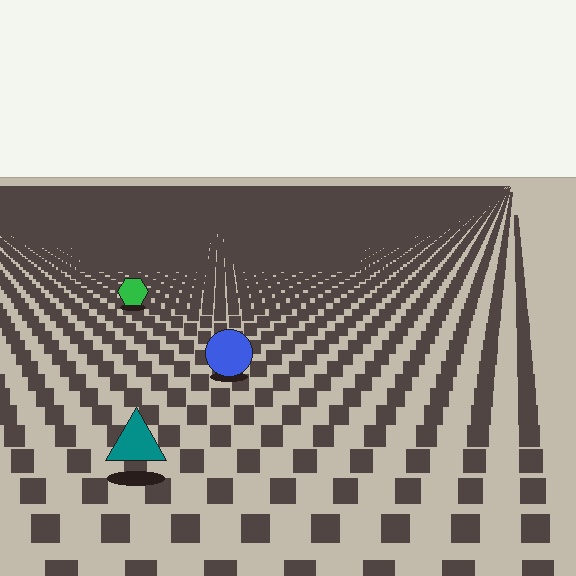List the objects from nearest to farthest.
From nearest to farthest: the teal triangle, the blue circle, the green hexagon.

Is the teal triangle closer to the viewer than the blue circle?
Yes. The teal triangle is closer — you can tell from the texture gradient: the ground texture is coarser near it.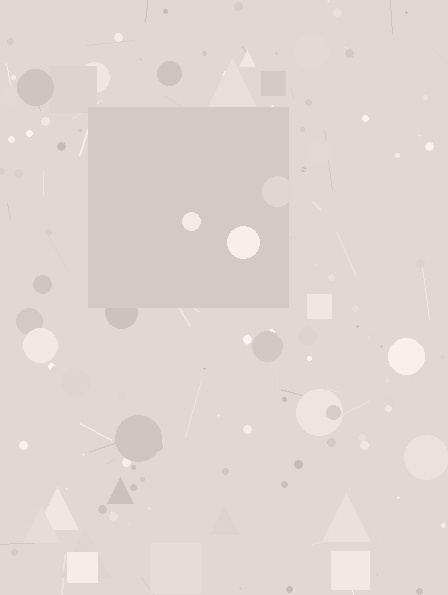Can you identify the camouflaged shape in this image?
The camouflaged shape is a square.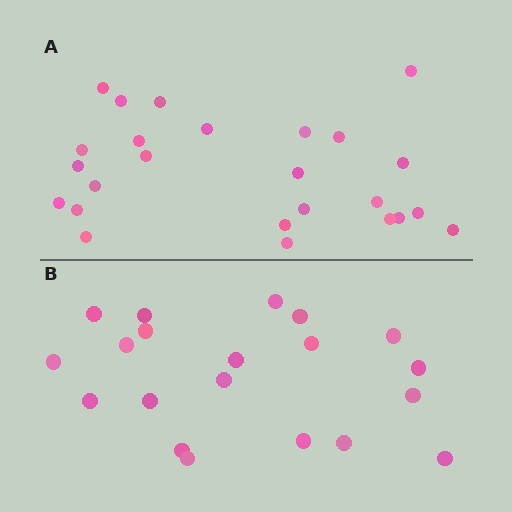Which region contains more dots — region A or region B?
Region A (the top region) has more dots.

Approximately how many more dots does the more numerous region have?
Region A has about 5 more dots than region B.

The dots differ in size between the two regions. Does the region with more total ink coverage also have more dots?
No. Region B has more total ink coverage because its dots are larger, but region A actually contains more individual dots. Total area can be misleading — the number of items is what matters here.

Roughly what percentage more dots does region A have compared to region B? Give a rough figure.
About 25% more.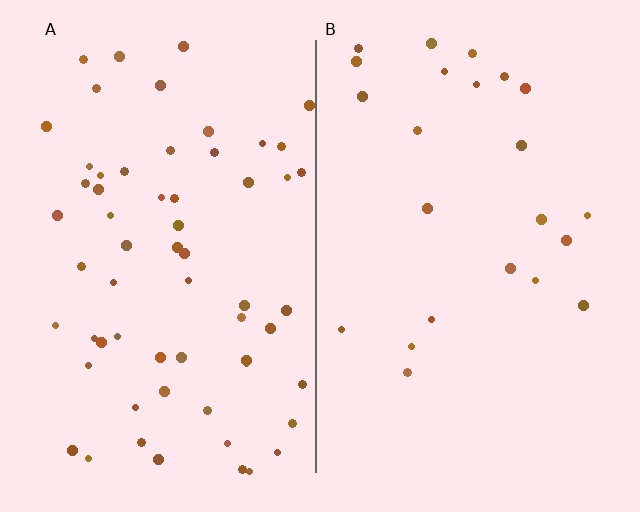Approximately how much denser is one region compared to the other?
Approximately 2.7× — region A over region B.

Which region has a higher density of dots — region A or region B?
A (the left).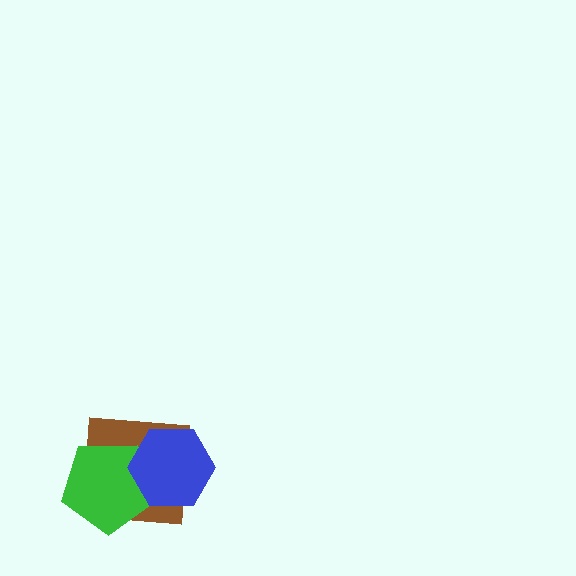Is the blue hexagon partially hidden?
No, no other shape covers it.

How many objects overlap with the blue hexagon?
2 objects overlap with the blue hexagon.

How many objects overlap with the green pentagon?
2 objects overlap with the green pentagon.